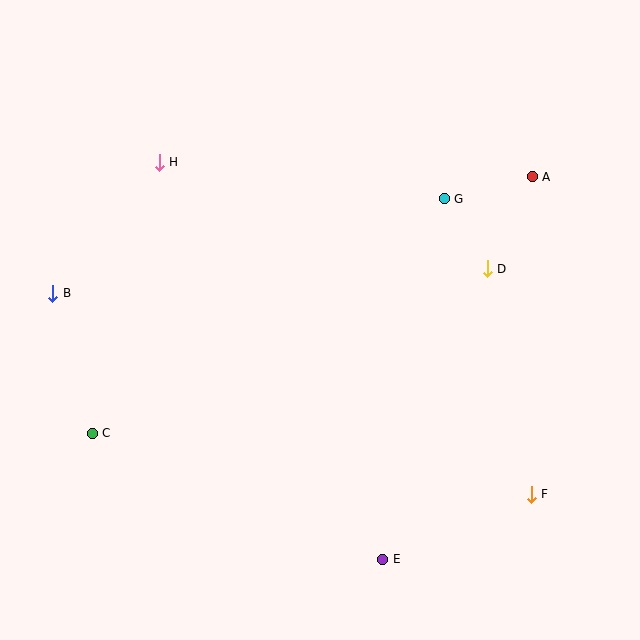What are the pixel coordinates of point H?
Point H is at (159, 162).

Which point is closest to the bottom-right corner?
Point F is closest to the bottom-right corner.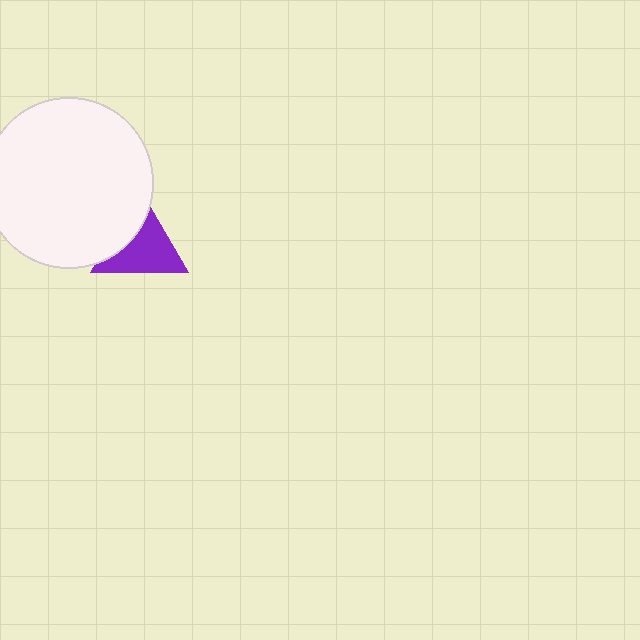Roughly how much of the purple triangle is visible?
Most of it is visible (roughly 67%).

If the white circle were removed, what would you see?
You would see the complete purple triangle.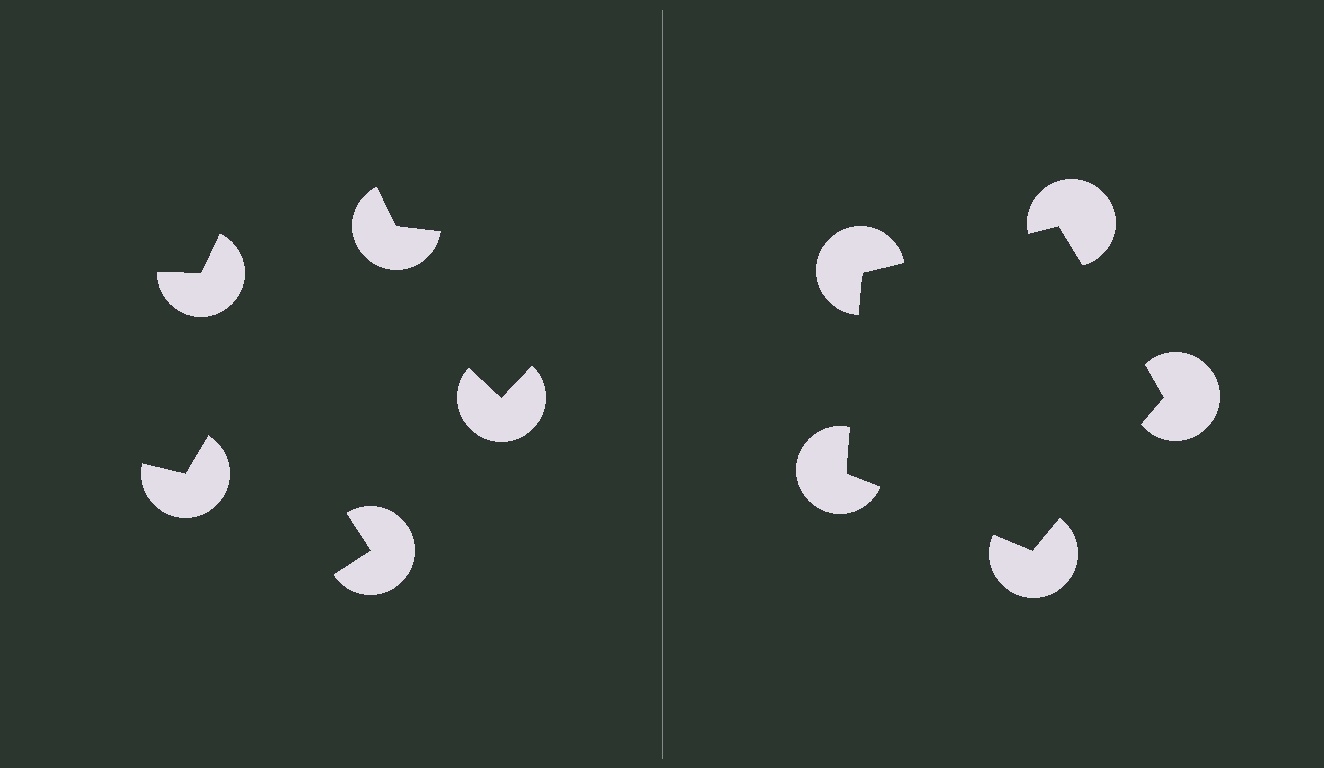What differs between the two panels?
The pac-man discs are positioned identically on both sides; only the wedge orientations differ. On the right they align to a pentagon; on the left they are misaligned.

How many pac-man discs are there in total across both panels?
10 — 5 on each side.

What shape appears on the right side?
An illusory pentagon.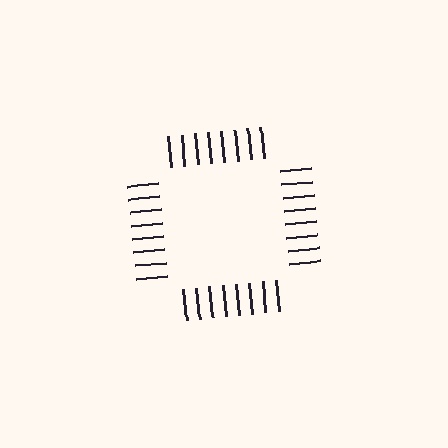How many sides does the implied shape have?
4 sides — the line-ends trace a square.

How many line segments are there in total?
32 — 8 along each of the 4 edges.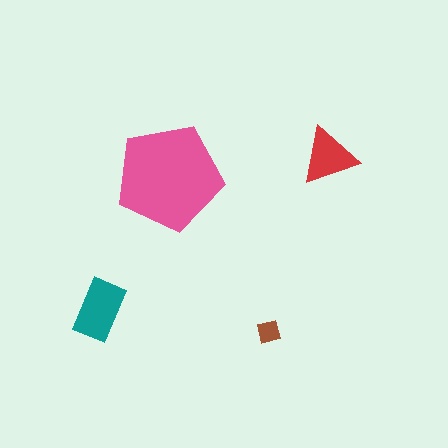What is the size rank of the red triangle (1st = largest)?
3rd.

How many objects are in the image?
There are 4 objects in the image.